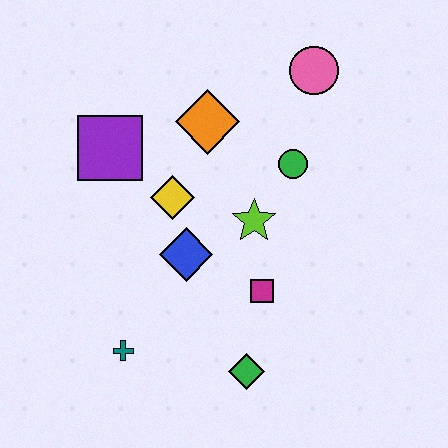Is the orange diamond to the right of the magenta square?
No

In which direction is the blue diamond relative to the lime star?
The blue diamond is to the left of the lime star.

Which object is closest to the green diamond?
The magenta square is closest to the green diamond.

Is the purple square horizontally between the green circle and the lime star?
No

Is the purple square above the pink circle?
No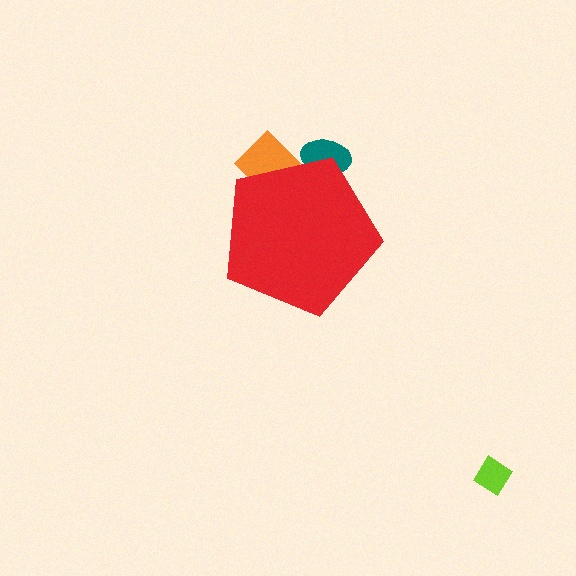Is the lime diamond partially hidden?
No, the lime diamond is fully visible.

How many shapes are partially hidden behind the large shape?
2 shapes are partially hidden.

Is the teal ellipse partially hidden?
Yes, the teal ellipse is partially hidden behind the red pentagon.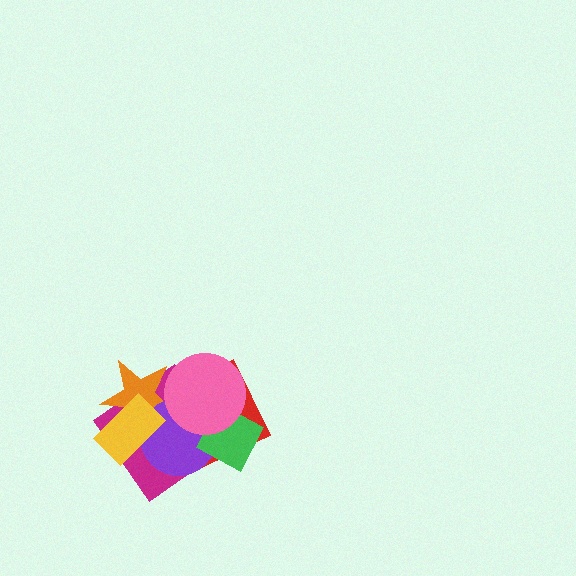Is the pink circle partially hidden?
No, no other shape covers it.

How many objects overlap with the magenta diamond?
6 objects overlap with the magenta diamond.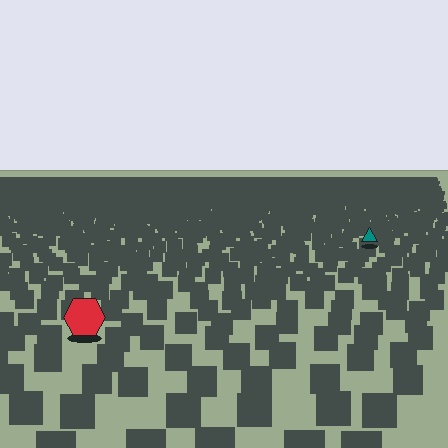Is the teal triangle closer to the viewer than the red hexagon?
No. The red hexagon is closer — you can tell from the texture gradient: the ground texture is coarser near it.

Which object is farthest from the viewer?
The teal triangle is farthest from the viewer. It appears smaller and the ground texture around it is denser.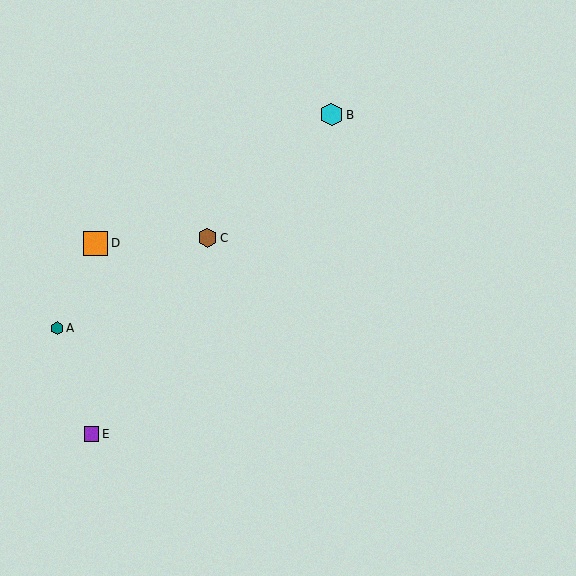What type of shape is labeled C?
Shape C is a brown hexagon.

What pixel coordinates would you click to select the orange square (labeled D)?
Click at (96, 243) to select the orange square D.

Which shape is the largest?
The orange square (labeled D) is the largest.